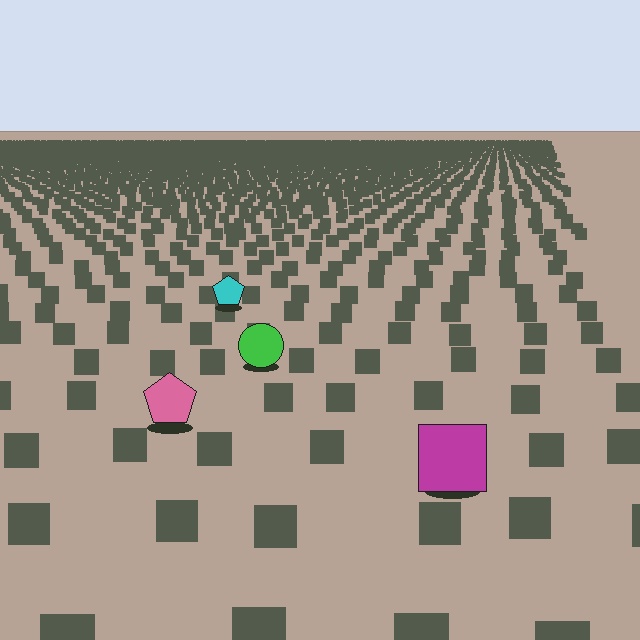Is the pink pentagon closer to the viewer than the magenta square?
No. The magenta square is closer — you can tell from the texture gradient: the ground texture is coarser near it.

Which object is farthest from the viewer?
The cyan pentagon is farthest from the viewer. It appears smaller and the ground texture around it is denser.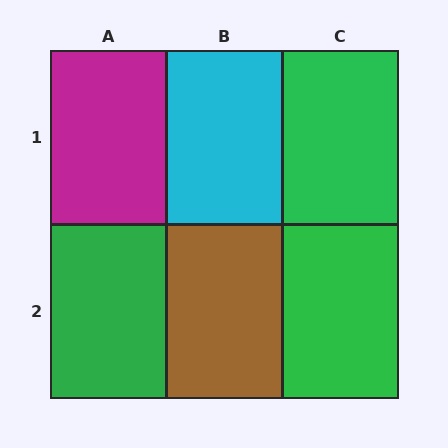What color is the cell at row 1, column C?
Green.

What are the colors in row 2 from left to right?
Green, brown, green.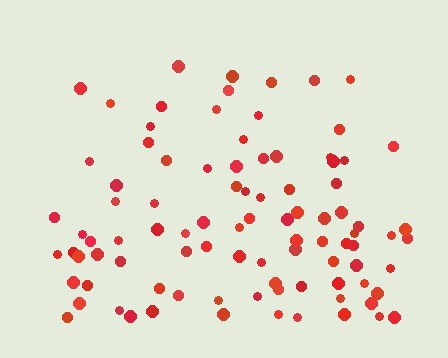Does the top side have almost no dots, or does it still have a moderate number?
Still a moderate number, just noticeably fewer than the bottom.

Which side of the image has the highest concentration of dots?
The bottom.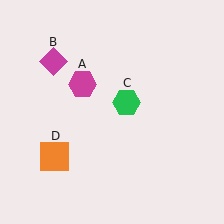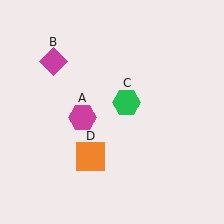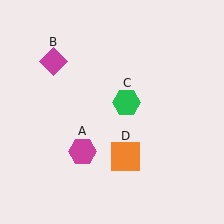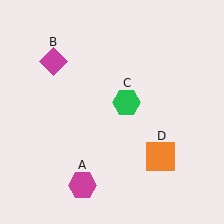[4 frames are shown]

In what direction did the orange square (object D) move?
The orange square (object D) moved right.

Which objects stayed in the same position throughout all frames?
Magenta diamond (object B) and green hexagon (object C) remained stationary.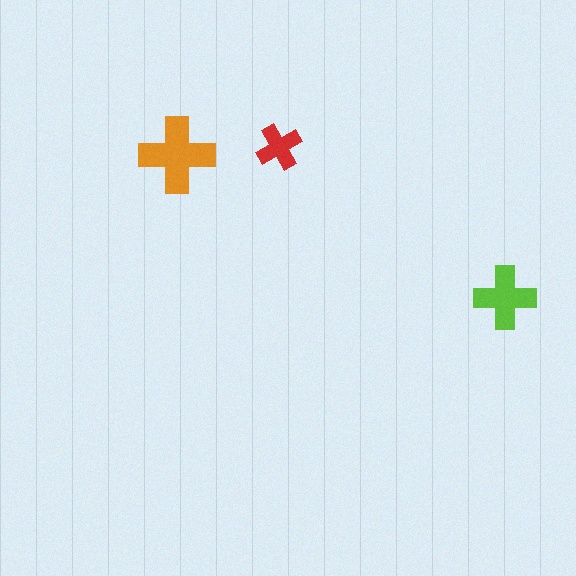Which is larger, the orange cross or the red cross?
The orange one.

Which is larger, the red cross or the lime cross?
The lime one.